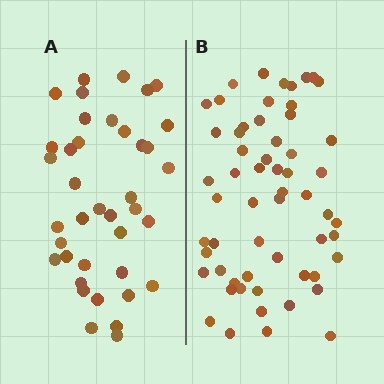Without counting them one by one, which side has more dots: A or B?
Region B (the right region) has more dots.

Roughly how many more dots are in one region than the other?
Region B has approximately 20 more dots than region A.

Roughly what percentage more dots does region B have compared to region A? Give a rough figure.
About 50% more.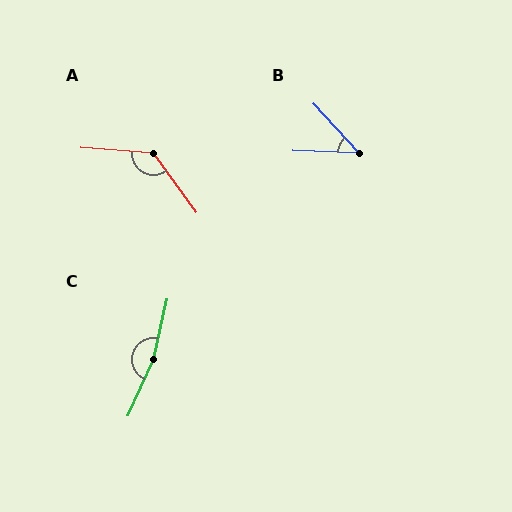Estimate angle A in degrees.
Approximately 130 degrees.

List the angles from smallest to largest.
B (45°), A (130°), C (168°).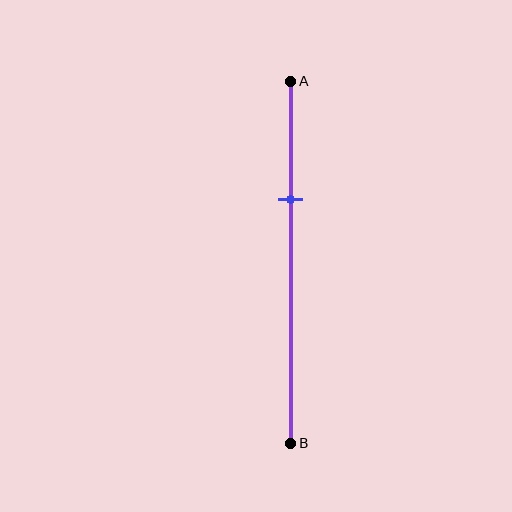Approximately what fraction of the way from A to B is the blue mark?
The blue mark is approximately 35% of the way from A to B.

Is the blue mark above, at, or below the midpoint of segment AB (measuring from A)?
The blue mark is above the midpoint of segment AB.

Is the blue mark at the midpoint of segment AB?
No, the mark is at about 35% from A, not at the 50% midpoint.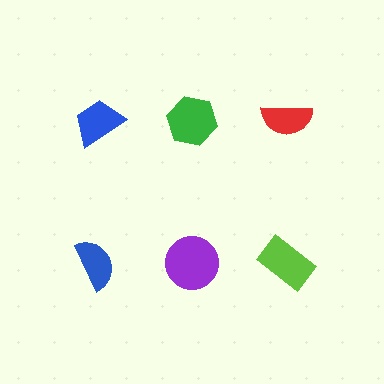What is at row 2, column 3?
A lime rectangle.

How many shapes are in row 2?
3 shapes.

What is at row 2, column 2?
A purple circle.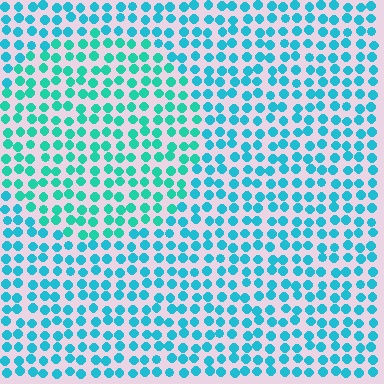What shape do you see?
I see a circle.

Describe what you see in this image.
The image is filled with small cyan elements in a uniform arrangement. A circle-shaped region is visible where the elements are tinted to a slightly different hue, forming a subtle color boundary.